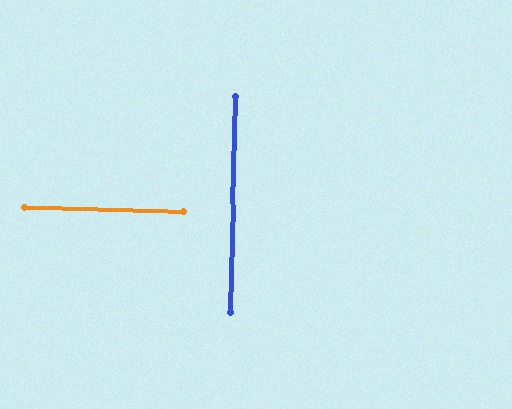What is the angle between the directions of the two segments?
Approximately 90 degrees.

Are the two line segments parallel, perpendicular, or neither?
Perpendicular — they meet at approximately 90°.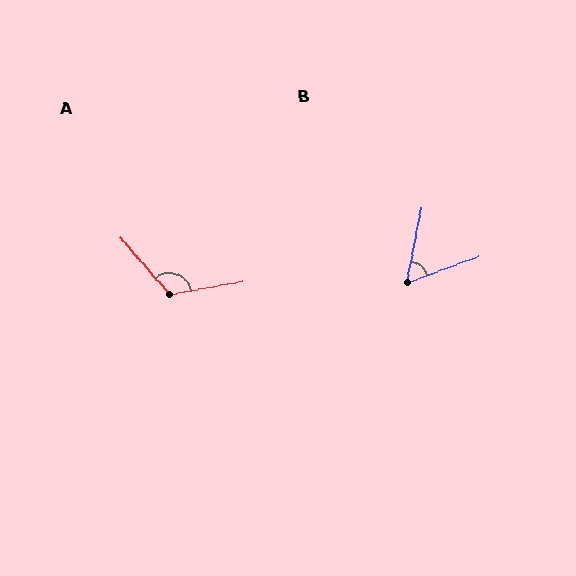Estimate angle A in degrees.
Approximately 120 degrees.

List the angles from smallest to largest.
B (59°), A (120°).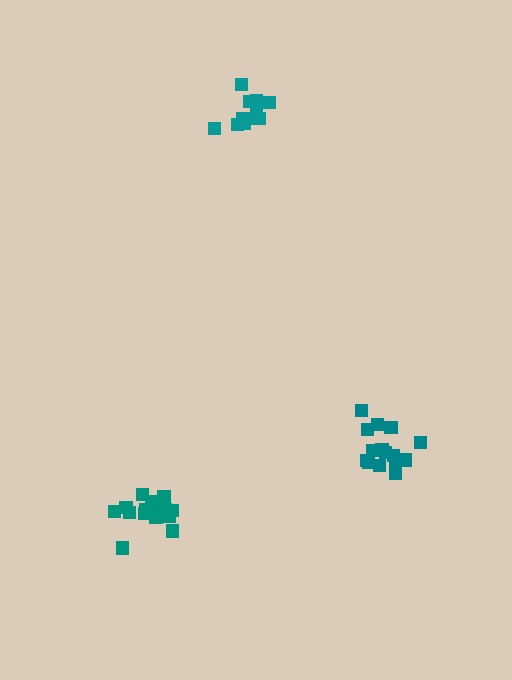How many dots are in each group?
Group 1: 11 dots, Group 2: 15 dots, Group 3: 16 dots (42 total).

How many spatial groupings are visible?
There are 3 spatial groupings.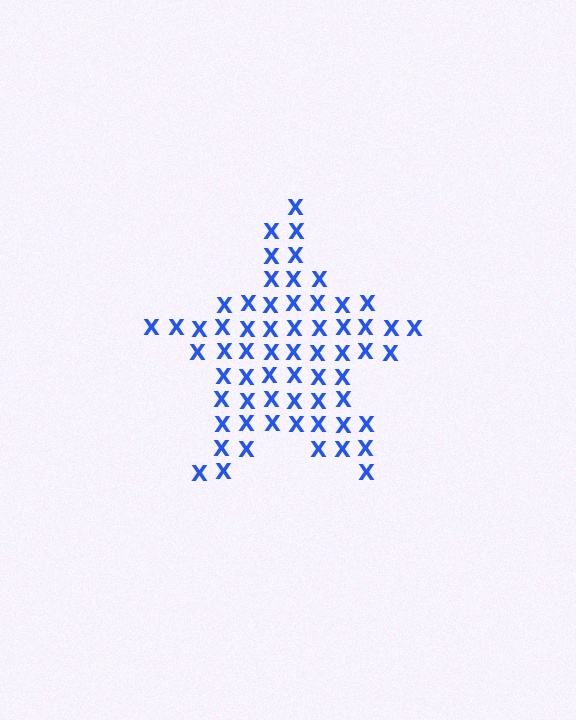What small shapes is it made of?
It is made of small letter X's.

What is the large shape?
The large shape is a star.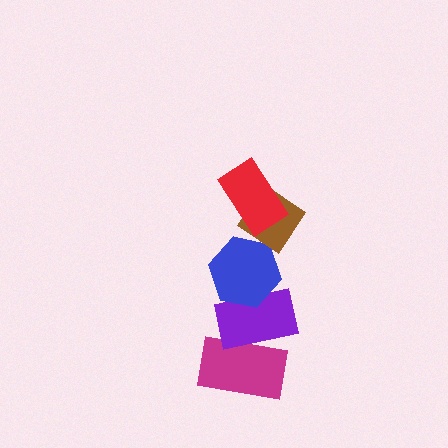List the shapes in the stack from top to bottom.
From top to bottom: the red rectangle, the brown diamond, the blue hexagon, the purple rectangle, the magenta rectangle.